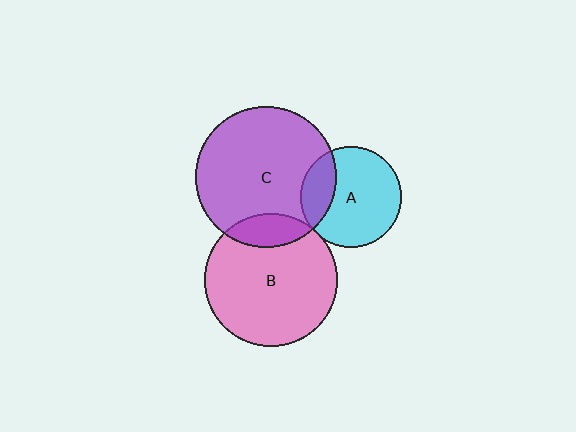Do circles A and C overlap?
Yes.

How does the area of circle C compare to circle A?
Approximately 2.0 times.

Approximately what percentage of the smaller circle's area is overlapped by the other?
Approximately 25%.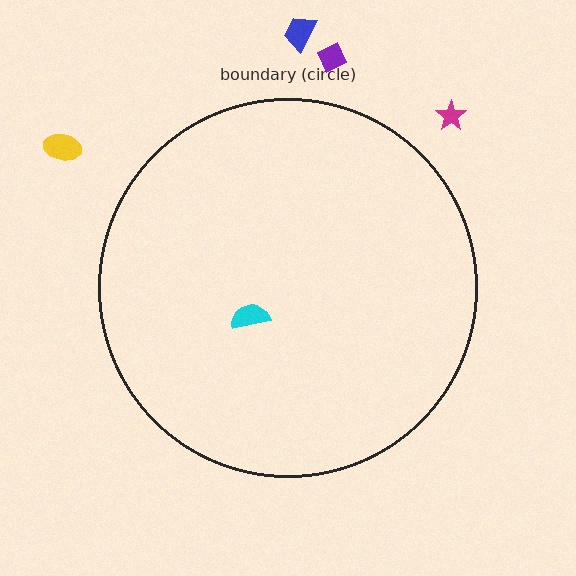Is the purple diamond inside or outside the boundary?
Outside.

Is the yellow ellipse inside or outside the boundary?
Outside.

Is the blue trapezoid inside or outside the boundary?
Outside.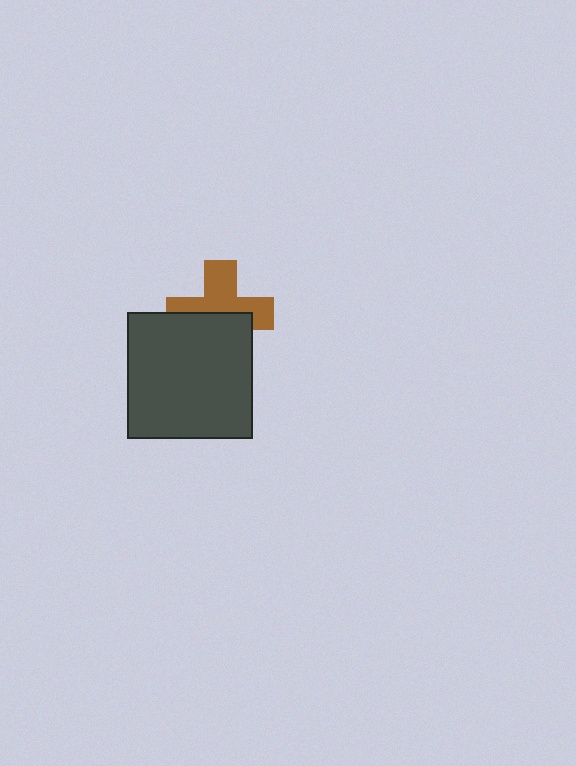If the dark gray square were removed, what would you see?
You would see the complete brown cross.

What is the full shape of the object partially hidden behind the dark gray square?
The partially hidden object is a brown cross.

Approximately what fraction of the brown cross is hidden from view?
Roughly 48% of the brown cross is hidden behind the dark gray square.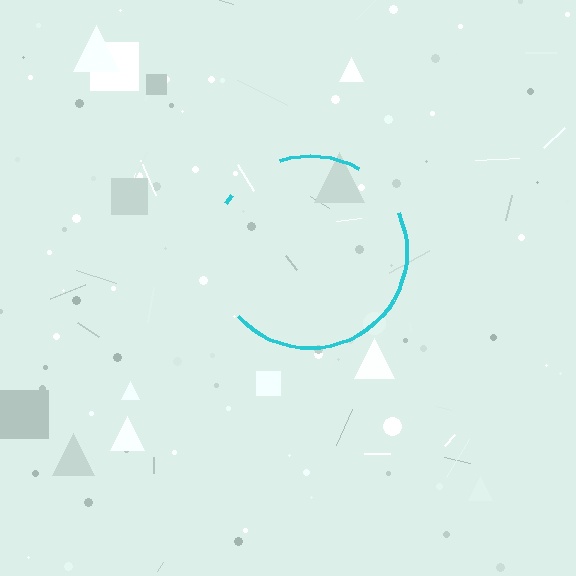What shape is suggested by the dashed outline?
The dashed outline suggests a circle.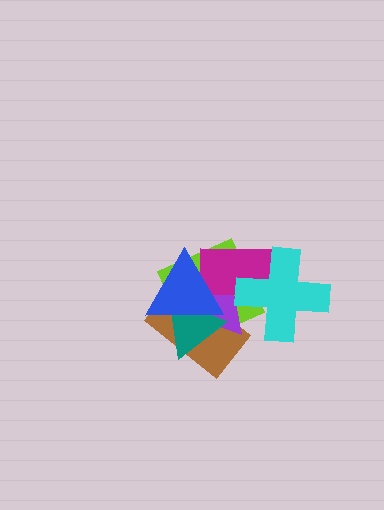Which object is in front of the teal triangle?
The blue triangle is in front of the teal triangle.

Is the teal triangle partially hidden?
Yes, it is partially covered by another shape.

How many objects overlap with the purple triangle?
6 objects overlap with the purple triangle.